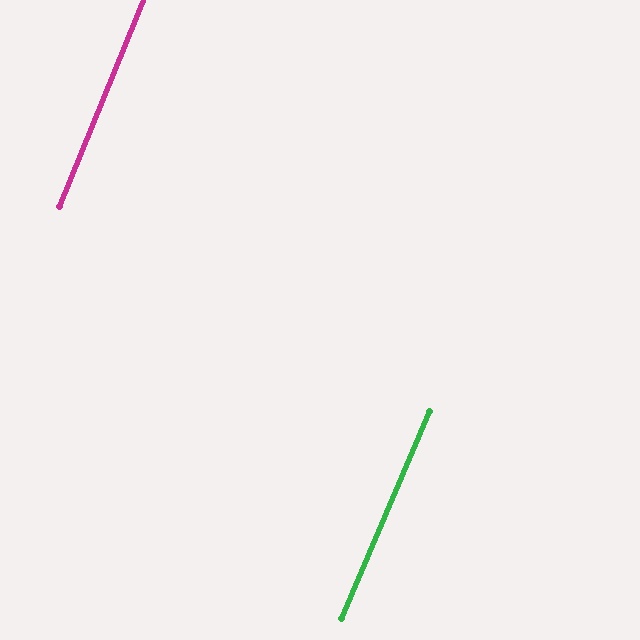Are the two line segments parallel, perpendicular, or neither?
Parallel — their directions differ by only 0.8°.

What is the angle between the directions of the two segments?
Approximately 1 degree.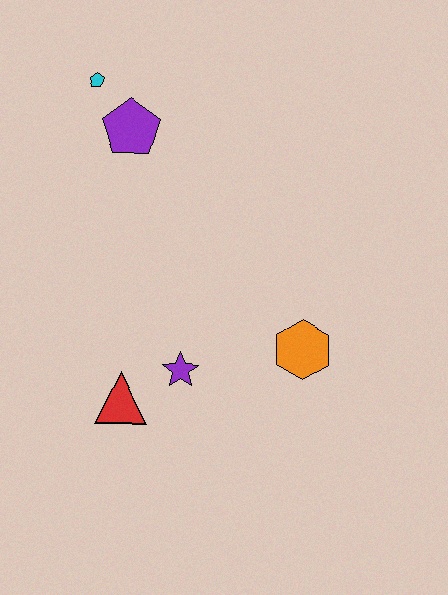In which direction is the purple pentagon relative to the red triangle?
The purple pentagon is above the red triangle.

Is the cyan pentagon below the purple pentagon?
No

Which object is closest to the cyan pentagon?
The purple pentagon is closest to the cyan pentagon.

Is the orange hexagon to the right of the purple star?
Yes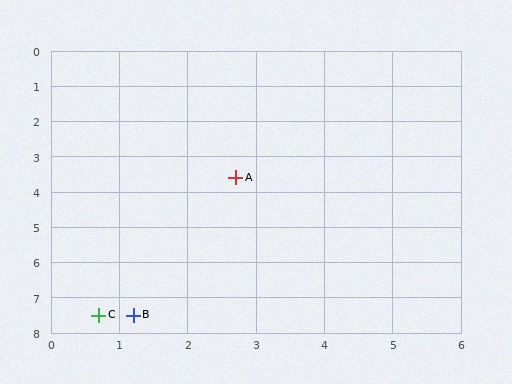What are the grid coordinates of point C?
Point C is at approximately (0.7, 7.5).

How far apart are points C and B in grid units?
Points C and B are about 0.5 grid units apart.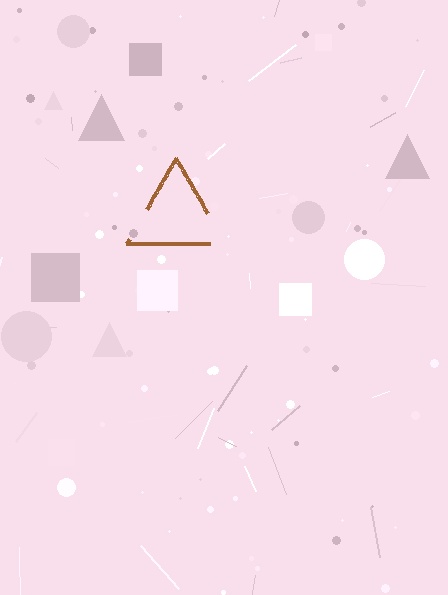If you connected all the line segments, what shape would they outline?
They would outline a triangle.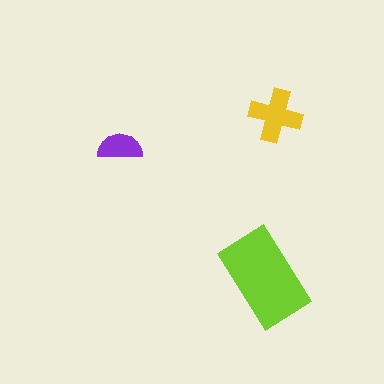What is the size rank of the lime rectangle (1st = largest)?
1st.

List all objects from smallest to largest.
The purple semicircle, the yellow cross, the lime rectangle.